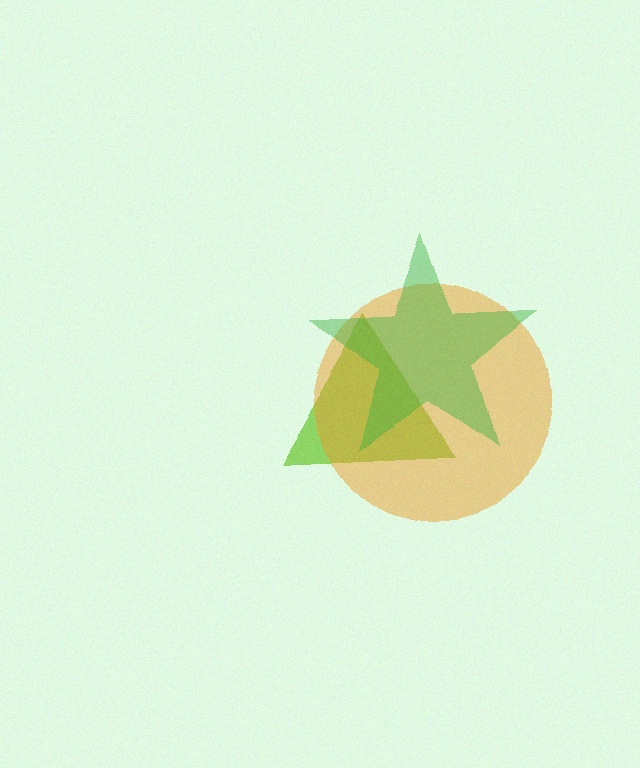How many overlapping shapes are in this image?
There are 3 overlapping shapes in the image.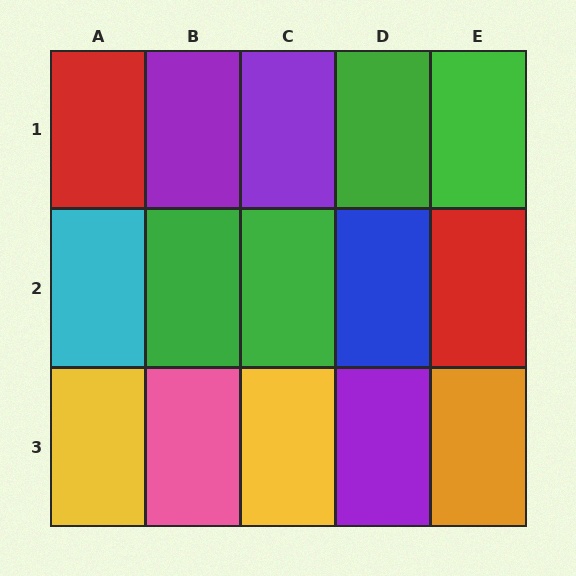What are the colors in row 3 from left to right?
Yellow, pink, yellow, purple, orange.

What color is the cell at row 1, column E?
Green.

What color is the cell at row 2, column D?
Blue.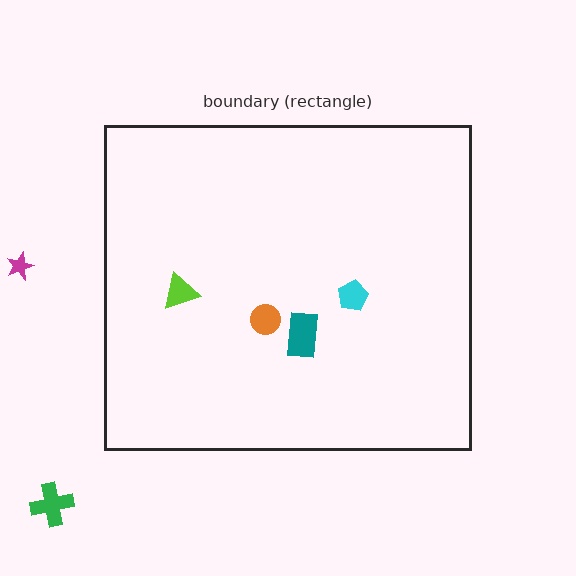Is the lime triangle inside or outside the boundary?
Inside.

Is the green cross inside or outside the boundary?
Outside.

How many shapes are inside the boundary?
4 inside, 2 outside.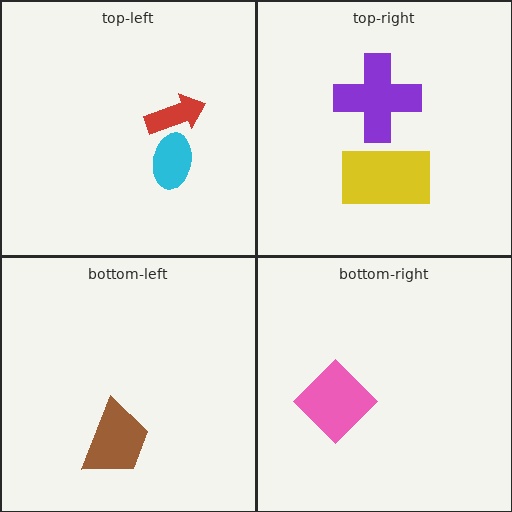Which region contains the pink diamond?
The bottom-right region.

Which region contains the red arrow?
The top-left region.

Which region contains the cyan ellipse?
The top-left region.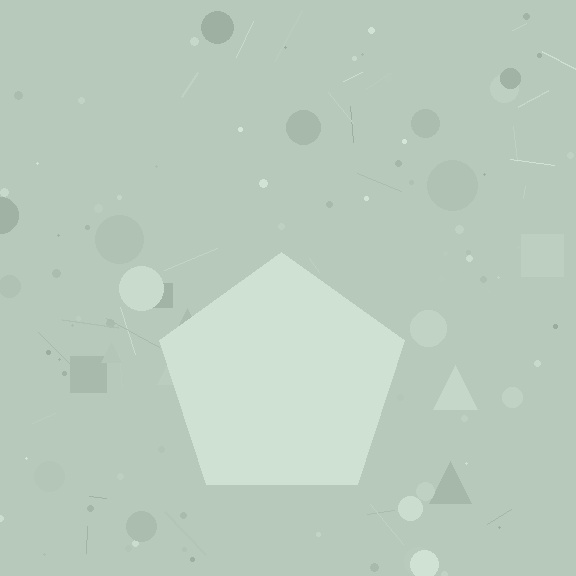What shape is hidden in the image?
A pentagon is hidden in the image.